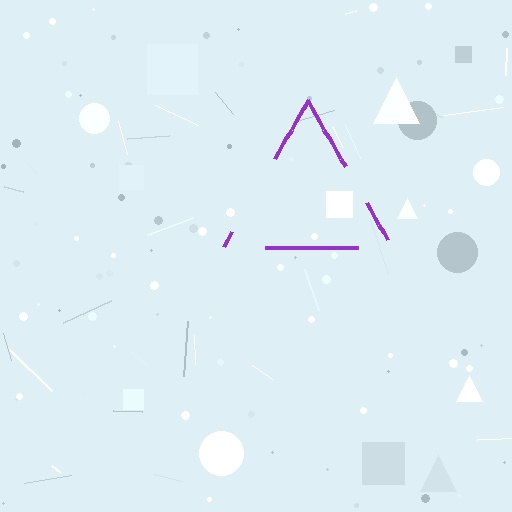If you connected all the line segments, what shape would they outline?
They would outline a triangle.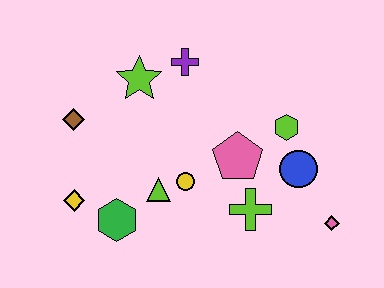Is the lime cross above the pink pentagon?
No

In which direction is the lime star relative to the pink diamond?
The lime star is to the left of the pink diamond.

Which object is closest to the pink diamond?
The blue circle is closest to the pink diamond.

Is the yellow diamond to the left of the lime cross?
Yes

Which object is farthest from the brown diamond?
The pink diamond is farthest from the brown diamond.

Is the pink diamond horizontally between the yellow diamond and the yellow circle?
No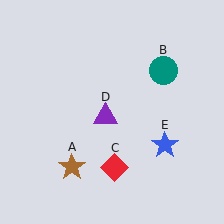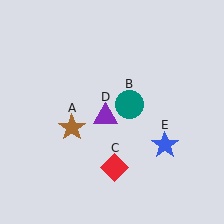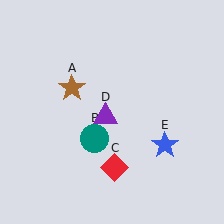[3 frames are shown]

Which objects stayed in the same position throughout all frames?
Red diamond (object C) and purple triangle (object D) and blue star (object E) remained stationary.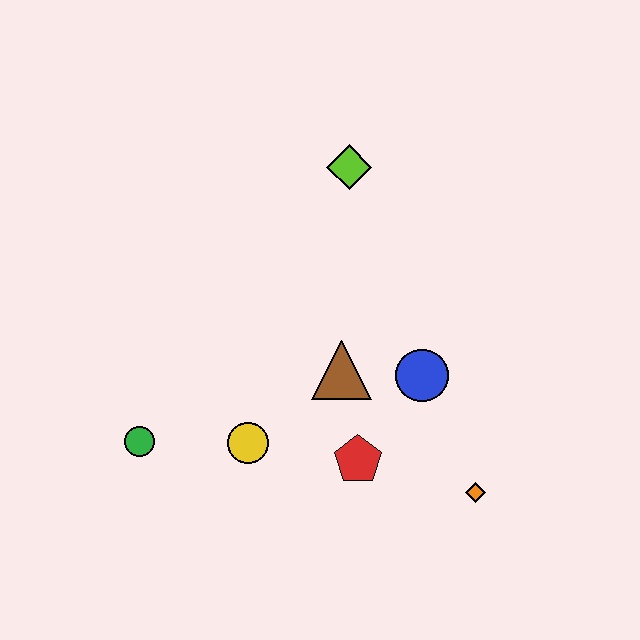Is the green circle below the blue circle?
Yes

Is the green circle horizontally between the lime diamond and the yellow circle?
No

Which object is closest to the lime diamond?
The brown triangle is closest to the lime diamond.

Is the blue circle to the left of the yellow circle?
No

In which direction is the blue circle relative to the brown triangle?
The blue circle is to the right of the brown triangle.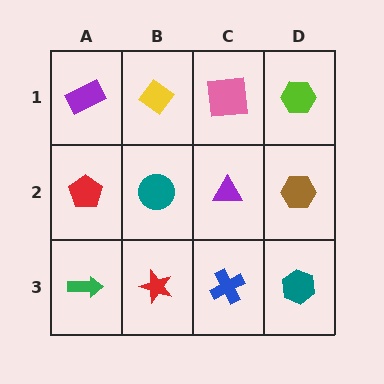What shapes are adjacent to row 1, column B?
A teal circle (row 2, column B), a purple rectangle (row 1, column A), a pink square (row 1, column C).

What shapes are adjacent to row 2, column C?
A pink square (row 1, column C), a blue cross (row 3, column C), a teal circle (row 2, column B), a brown hexagon (row 2, column D).